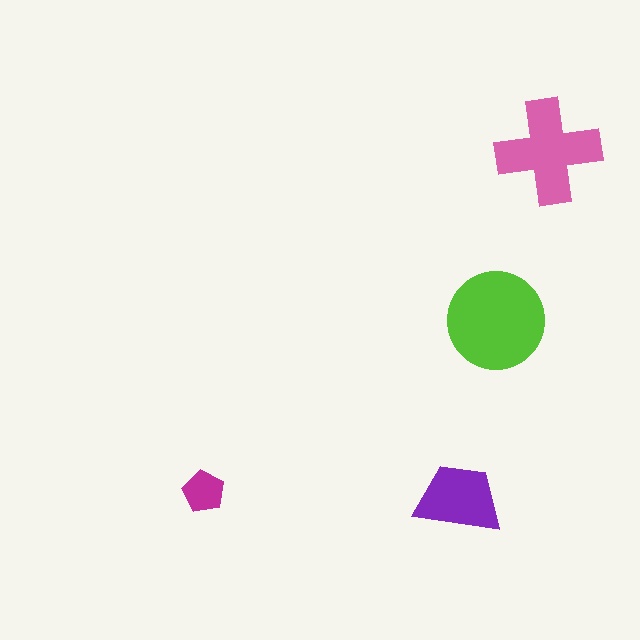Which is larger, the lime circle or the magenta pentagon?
The lime circle.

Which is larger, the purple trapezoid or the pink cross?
The pink cross.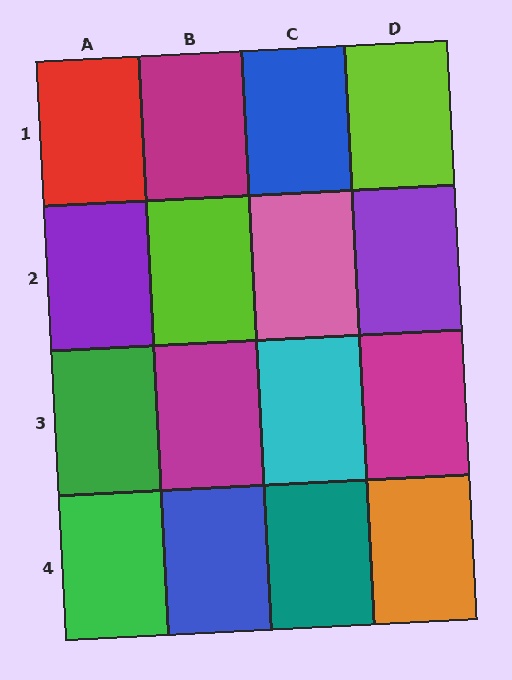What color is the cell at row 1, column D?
Lime.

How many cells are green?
2 cells are green.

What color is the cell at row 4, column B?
Blue.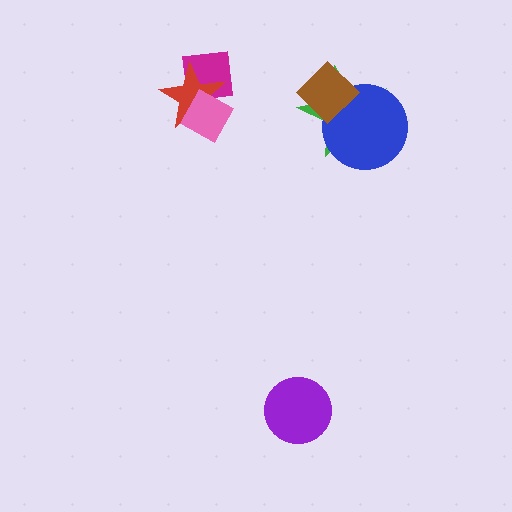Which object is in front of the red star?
The pink diamond is in front of the red star.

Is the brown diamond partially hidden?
No, no other shape covers it.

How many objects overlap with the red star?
2 objects overlap with the red star.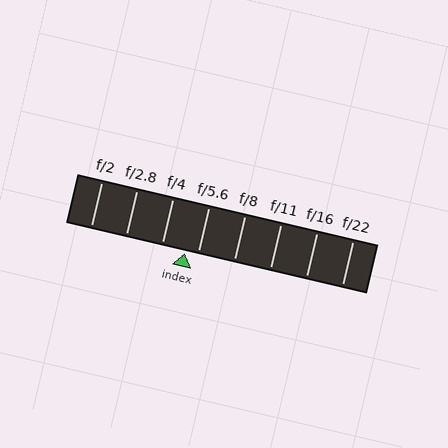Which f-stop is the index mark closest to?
The index mark is closest to f/5.6.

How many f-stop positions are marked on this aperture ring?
There are 8 f-stop positions marked.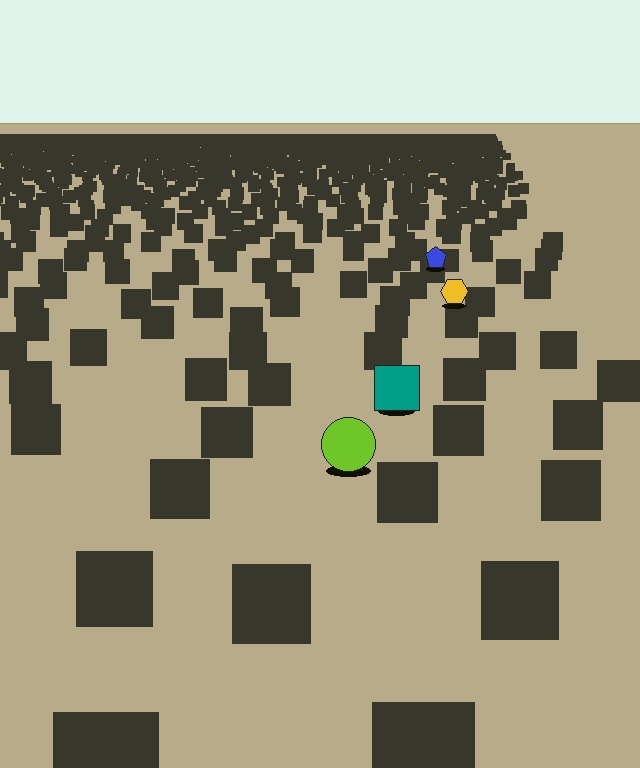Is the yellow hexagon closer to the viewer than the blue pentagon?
Yes. The yellow hexagon is closer — you can tell from the texture gradient: the ground texture is coarser near it.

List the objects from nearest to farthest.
From nearest to farthest: the lime circle, the teal square, the yellow hexagon, the blue pentagon.